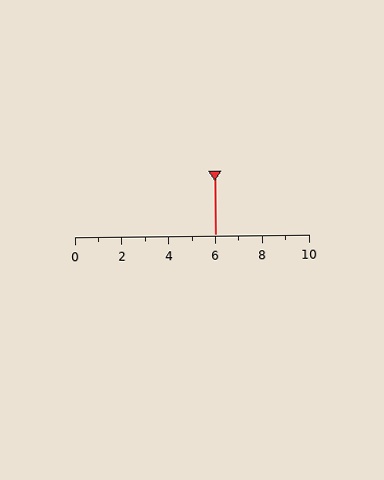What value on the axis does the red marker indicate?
The marker indicates approximately 6.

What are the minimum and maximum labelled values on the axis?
The axis runs from 0 to 10.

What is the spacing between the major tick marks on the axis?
The major ticks are spaced 2 apart.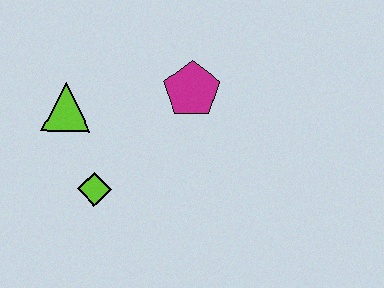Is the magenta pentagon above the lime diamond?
Yes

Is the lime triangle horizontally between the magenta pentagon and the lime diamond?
No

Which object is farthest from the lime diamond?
The magenta pentagon is farthest from the lime diamond.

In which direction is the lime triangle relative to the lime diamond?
The lime triangle is above the lime diamond.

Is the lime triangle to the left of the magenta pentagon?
Yes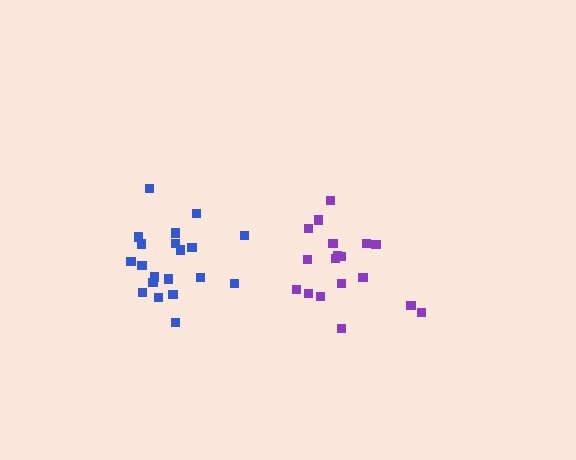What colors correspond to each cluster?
The clusters are colored: purple, blue.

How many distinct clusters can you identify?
There are 2 distinct clusters.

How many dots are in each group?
Group 1: 18 dots, Group 2: 20 dots (38 total).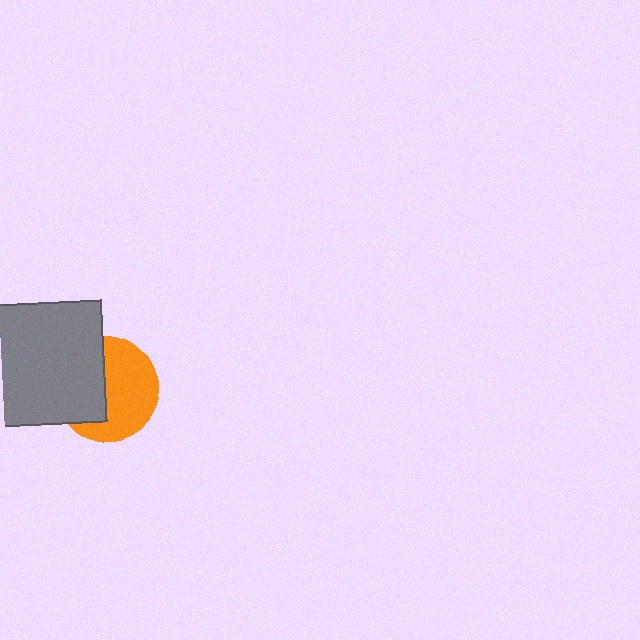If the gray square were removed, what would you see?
You would see the complete orange circle.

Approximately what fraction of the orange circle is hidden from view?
Roughly 43% of the orange circle is hidden behind the gray square.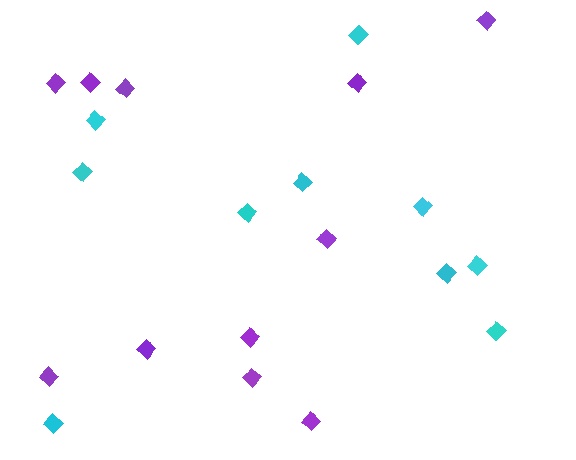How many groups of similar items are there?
There are 2 groups: one group of purple diamonds (11) and one group of cyan diamonds (10).